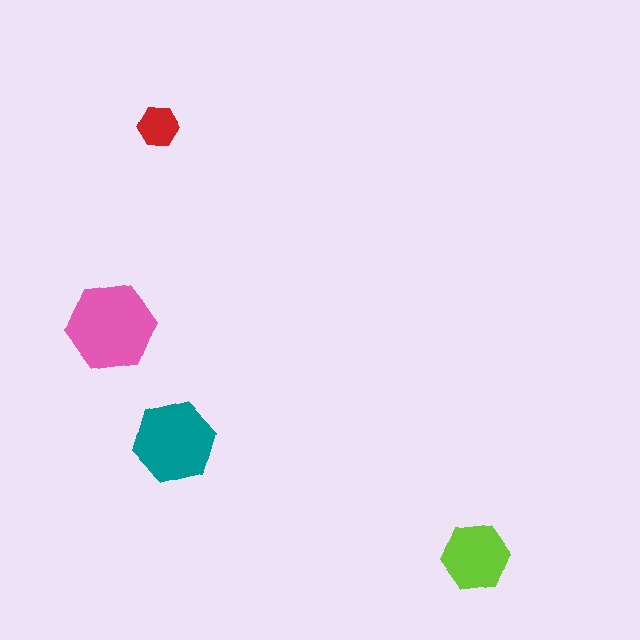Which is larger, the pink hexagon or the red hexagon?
The pink one.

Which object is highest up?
The red hexagon is topmost.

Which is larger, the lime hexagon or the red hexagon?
The lime one.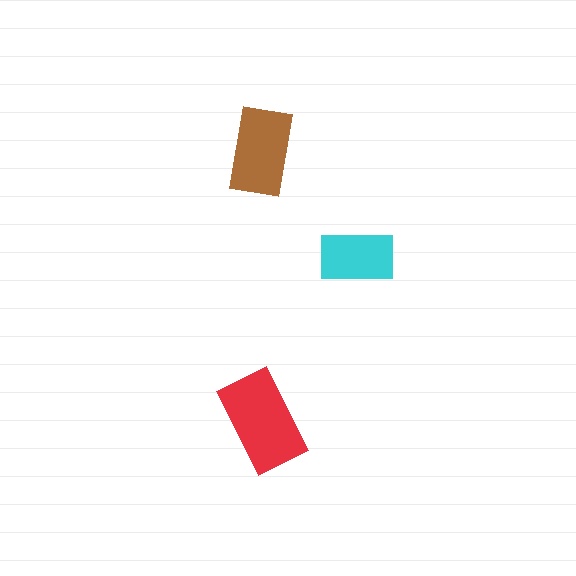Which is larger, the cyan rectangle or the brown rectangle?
The brown one.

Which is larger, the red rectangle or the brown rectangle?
The red one.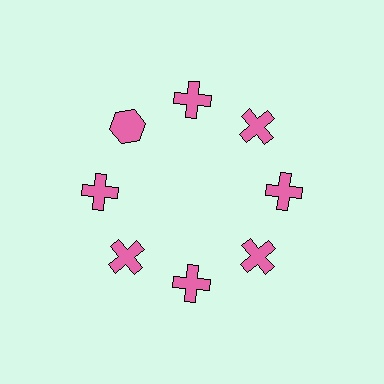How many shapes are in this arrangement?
There are 8 shapes arranged in a ring pattern.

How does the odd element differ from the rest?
It has a different shape: hexagon instead of cross.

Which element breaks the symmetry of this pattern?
The pink hexagon at roughly the 10 o'clock position breaks the symmetry. All other shapes are pink crosses.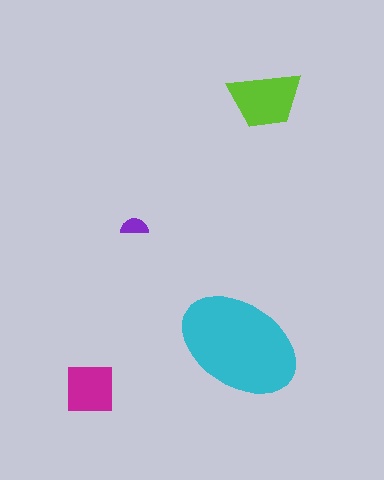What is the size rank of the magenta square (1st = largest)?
3rd.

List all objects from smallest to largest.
The purple semicircle, the magenta square, the lime trapezoid, the cyan ellipse.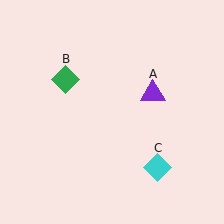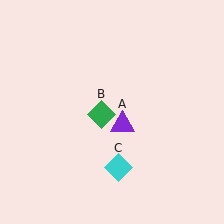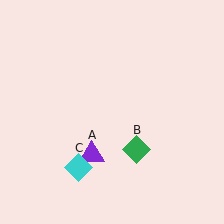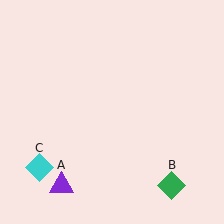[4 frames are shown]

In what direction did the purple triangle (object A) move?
The purple triangle (object A) moved down and to the left.